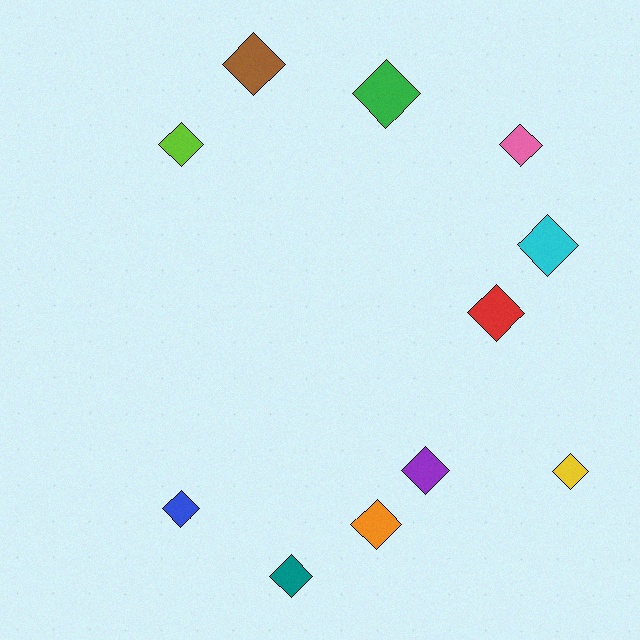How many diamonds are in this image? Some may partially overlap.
There are 11 diamonds.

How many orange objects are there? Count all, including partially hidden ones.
There is 1 orange object.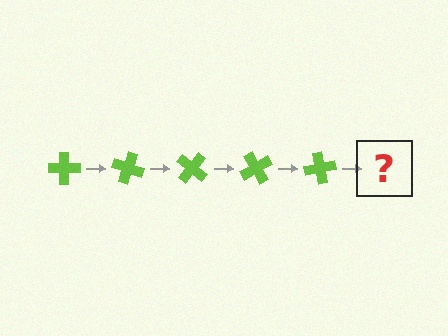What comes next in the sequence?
The next element should be a lime cross rotated 100 degrees.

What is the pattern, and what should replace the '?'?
The pattern is that the cross rotates 20 degrees each step. The '?' should be a lime cross rotated 100 degrees.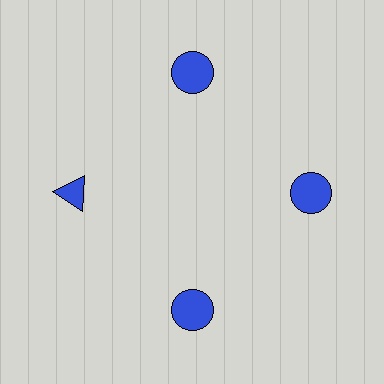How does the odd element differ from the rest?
It has a different shape: triangle instead of circle.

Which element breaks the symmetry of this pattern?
The blue triangle at roughly the 9 o'clock position breaks the symmetry. All other shapes are blue circles.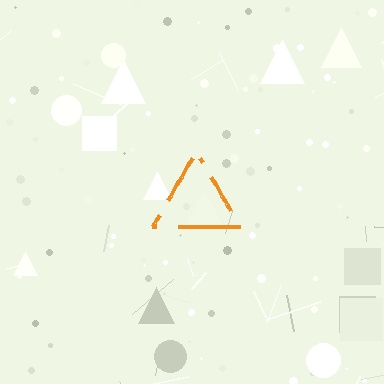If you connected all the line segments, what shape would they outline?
They would outline a triangle.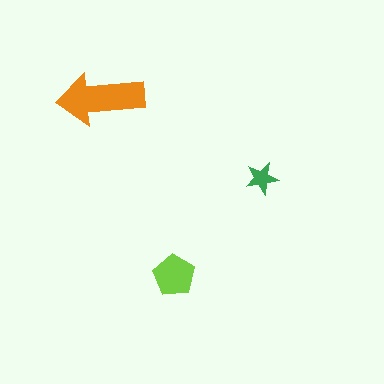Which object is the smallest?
The green star.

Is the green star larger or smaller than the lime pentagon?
Smaller.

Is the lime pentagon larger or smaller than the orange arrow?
Smaller.